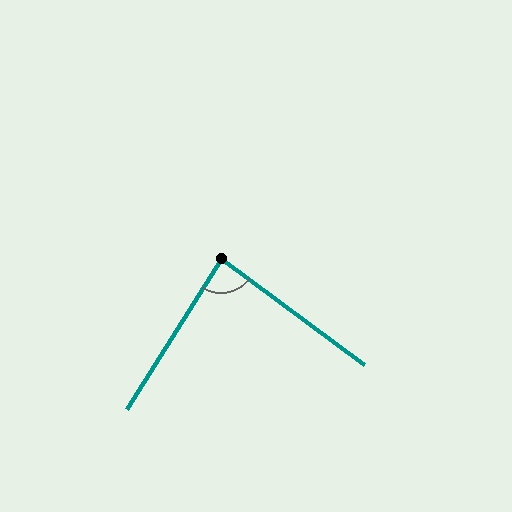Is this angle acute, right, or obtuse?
It is approximately a right angle.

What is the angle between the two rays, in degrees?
Approximately 86 degrees.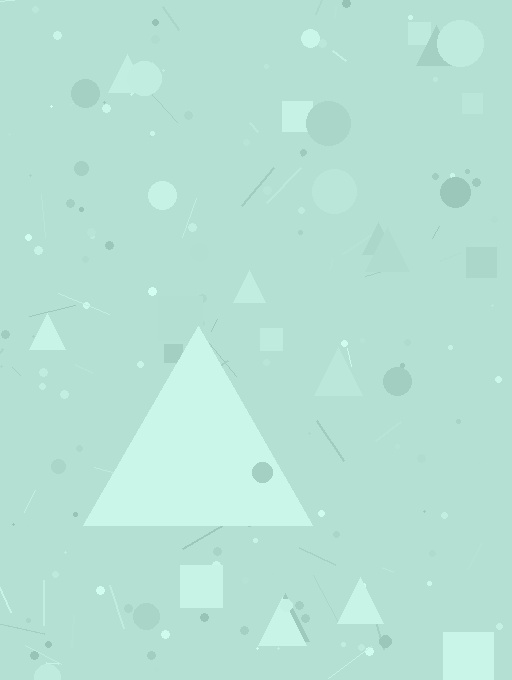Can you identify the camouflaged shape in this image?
The camouflaged shape is a triangle.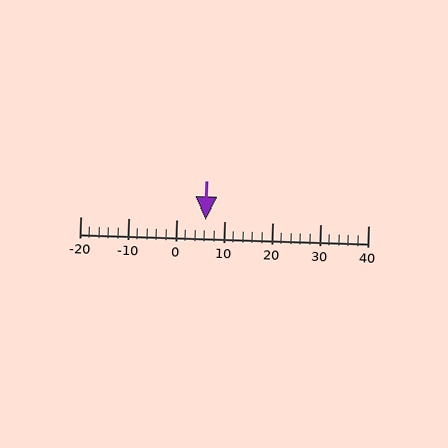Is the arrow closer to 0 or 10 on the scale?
The arrow is closer to 10.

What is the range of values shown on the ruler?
The ruler shows values from -20 to 40.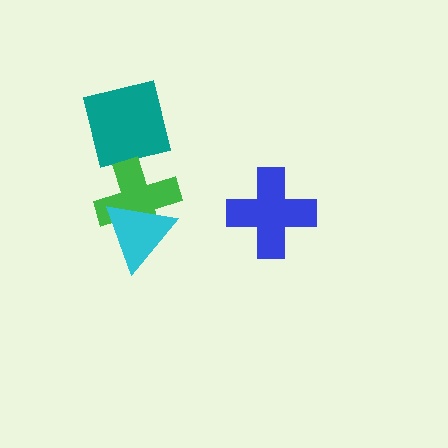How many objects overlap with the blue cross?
0 objects overlap with the blue cross.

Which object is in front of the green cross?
The cyan triangle is in front of the green cross.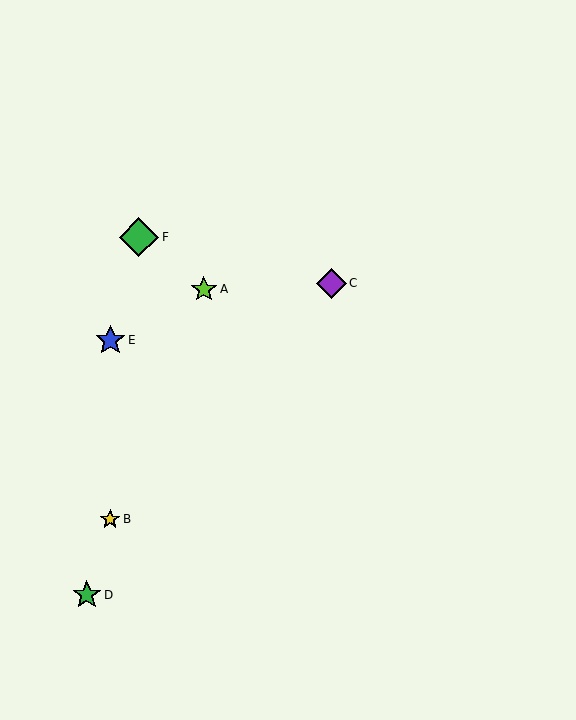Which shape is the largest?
The green diamond (labeled F) is the largest.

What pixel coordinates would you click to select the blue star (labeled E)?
Click at (110, 340) to select the blue star E.